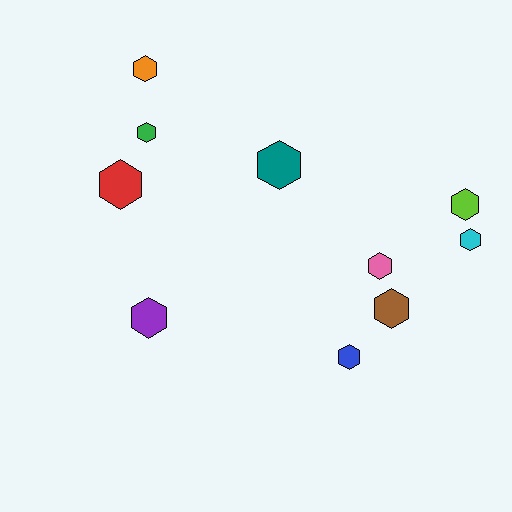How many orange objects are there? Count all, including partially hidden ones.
There is 1 orange object.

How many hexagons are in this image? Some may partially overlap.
There are 10 hexagons.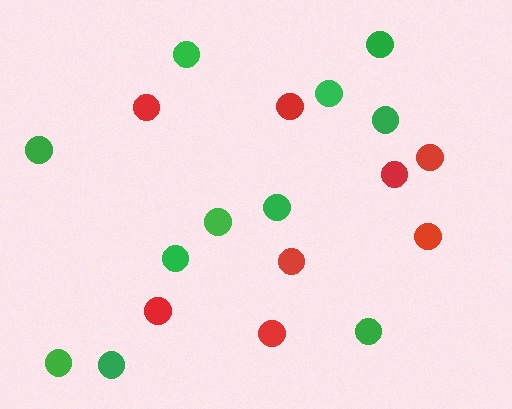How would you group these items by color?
There are 2 groups: one group of red circles (8) and one group of green circles (11).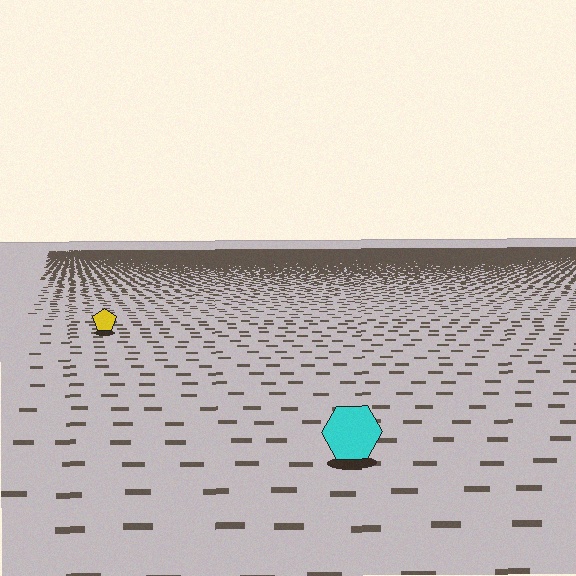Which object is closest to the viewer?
The cyan hexagon is closest. The texture marks near it are larger and more spread out.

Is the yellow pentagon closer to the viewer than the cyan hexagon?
No. The cyan hexagon is closer — you can tell from the texture gradient: the ground texture is coarser near it.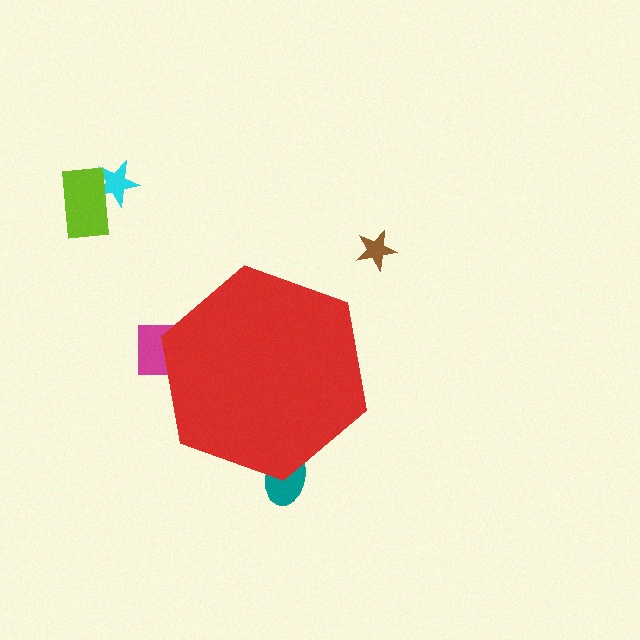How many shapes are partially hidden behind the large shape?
2 shapes are partially hidden.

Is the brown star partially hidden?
No, the brown star is fully visible.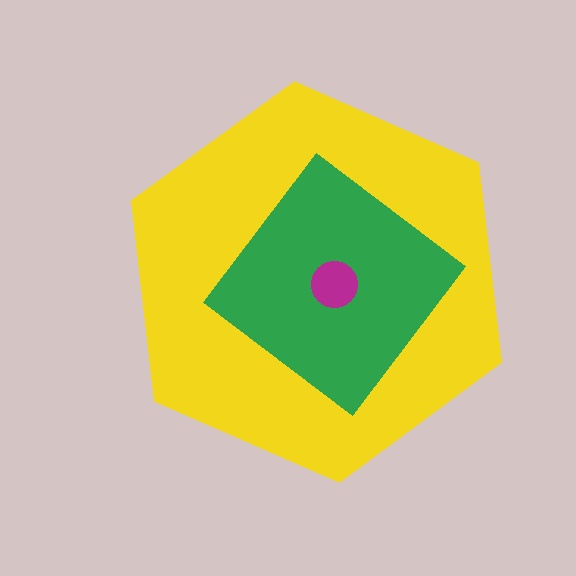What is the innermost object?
The magenta circle.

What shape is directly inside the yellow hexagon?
The green diamond.